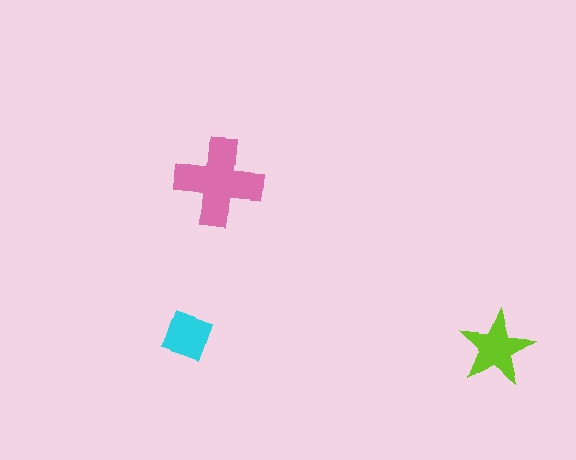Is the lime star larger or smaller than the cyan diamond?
Larger.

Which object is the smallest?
The cyan diamond.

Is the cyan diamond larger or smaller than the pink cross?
Smaller.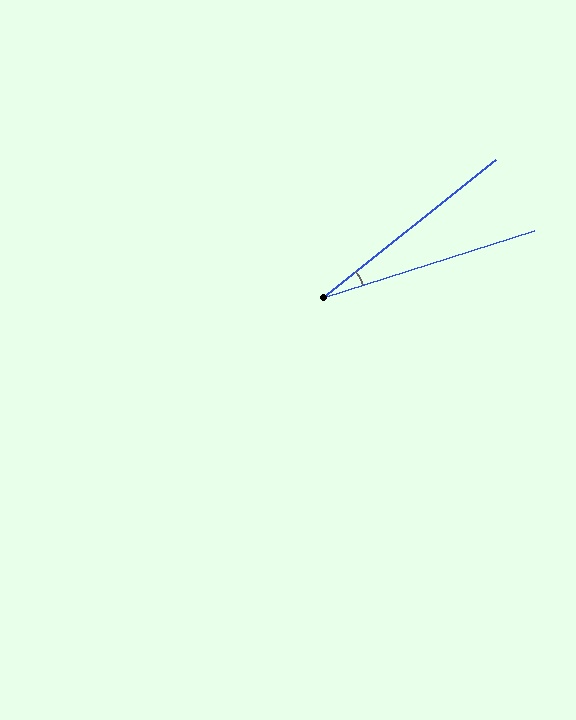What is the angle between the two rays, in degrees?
Approximately 21 degrees.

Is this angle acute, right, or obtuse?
It is acute.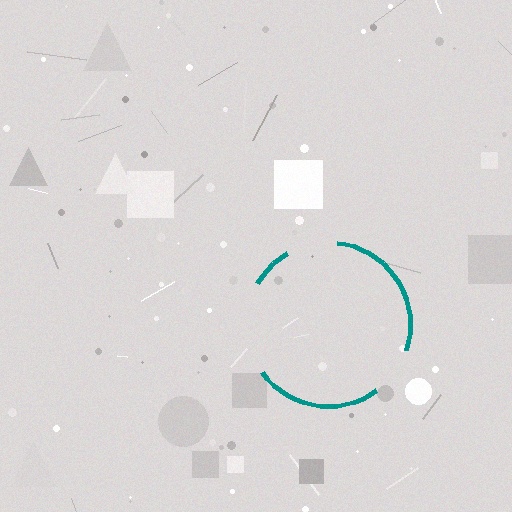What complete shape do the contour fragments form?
The contour fragments form a circle.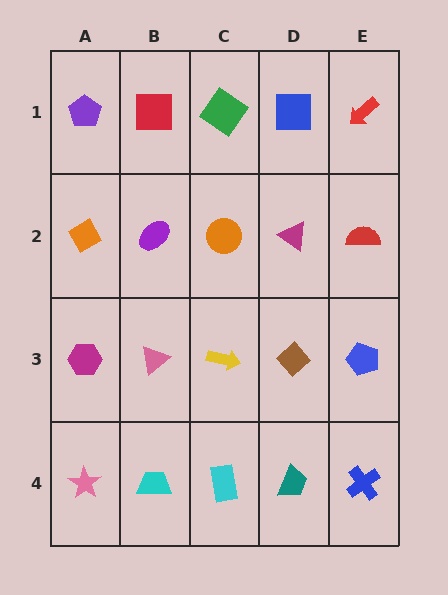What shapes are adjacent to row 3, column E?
A red semicircle (row 2, column E), a blue cross (row 4, column E), a brown diamond (row 3, column D).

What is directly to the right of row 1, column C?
A blue square.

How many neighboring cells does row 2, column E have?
3.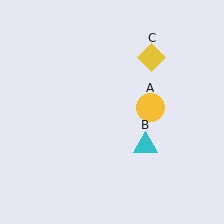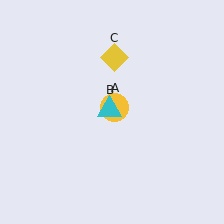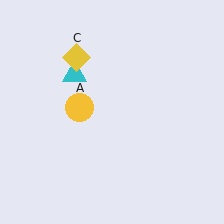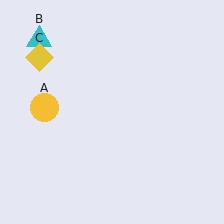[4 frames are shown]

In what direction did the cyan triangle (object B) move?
The cyan triangle (object B) moved up and to the left.